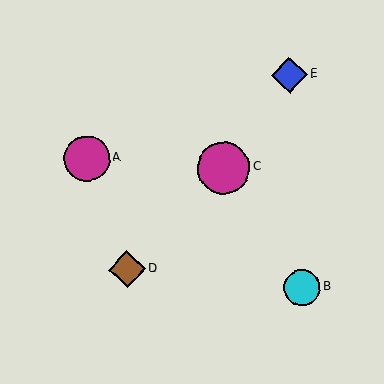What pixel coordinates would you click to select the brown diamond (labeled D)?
Click at (127, 269) to select the brown diamond D.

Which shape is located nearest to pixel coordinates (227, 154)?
The magenta circle (labeled C) at (224, 168) is nearest to that location.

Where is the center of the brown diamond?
The center of the brown diamond is at (127, 269).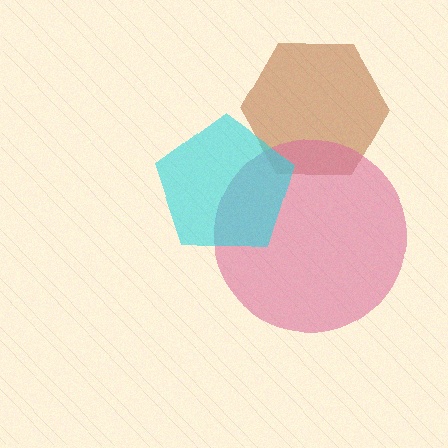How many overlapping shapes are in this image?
There are 3 overlapping shapes in the image.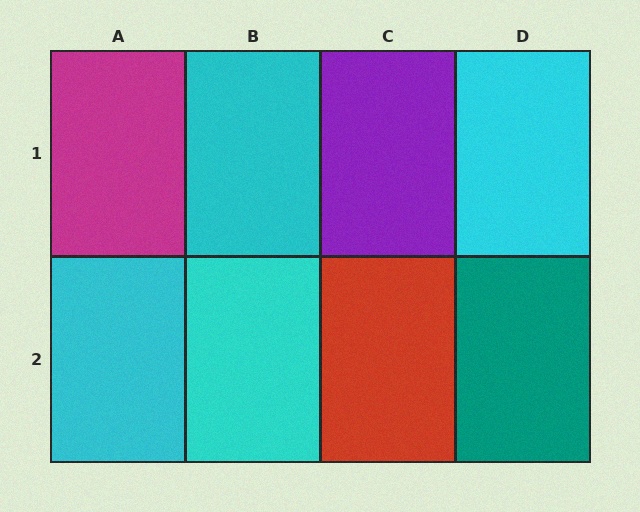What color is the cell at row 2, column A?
Cyan.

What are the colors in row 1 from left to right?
Magenta, cyan, purple, cyan.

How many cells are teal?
1 cell is teal.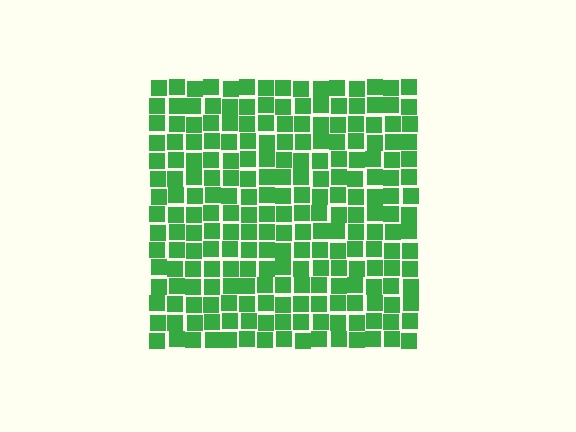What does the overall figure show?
The overall figure shows a square.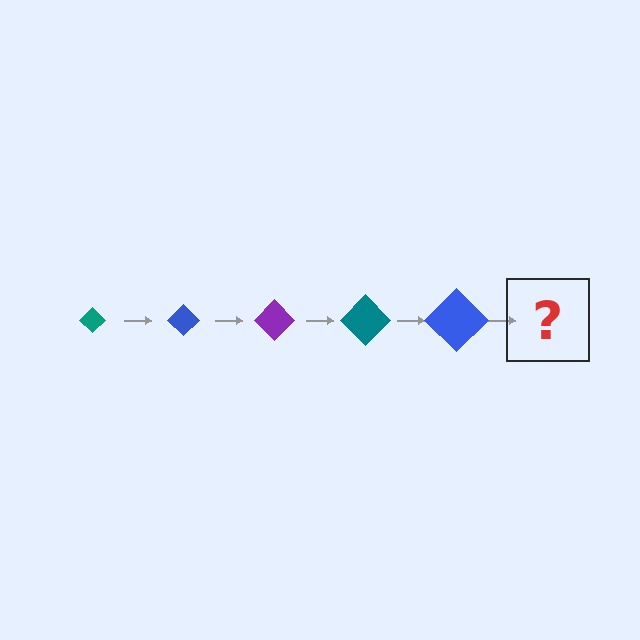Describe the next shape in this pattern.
It should be a purple diamond, larger than the previous one.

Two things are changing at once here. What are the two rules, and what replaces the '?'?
The two rules are that the diamond grows larger each step and the color cycles through teal, blue, and purple. The '?' should be a purple diamond, larger than the previous one.